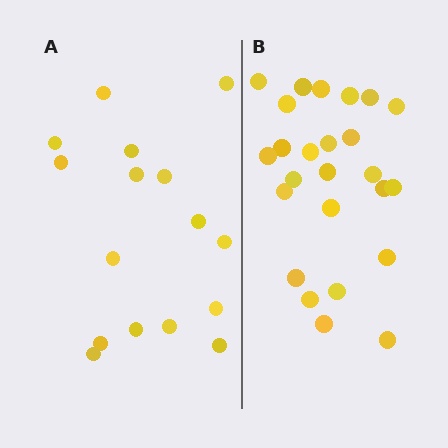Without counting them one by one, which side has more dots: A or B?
Region B (the right region) has more dots.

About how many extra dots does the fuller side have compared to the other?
Region B has roughly 8 or so more dots than region A.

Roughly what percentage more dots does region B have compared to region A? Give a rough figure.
About 55% more.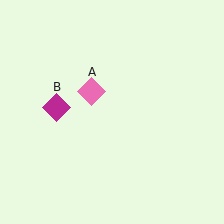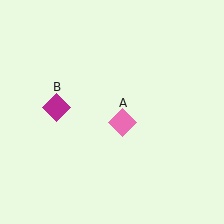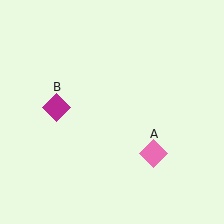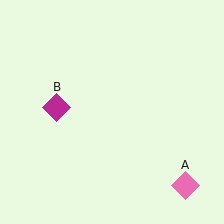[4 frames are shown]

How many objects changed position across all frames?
1 object changed position: pink diamond (object A).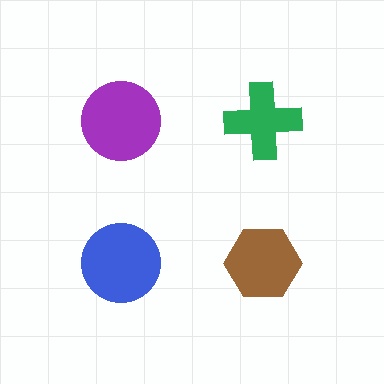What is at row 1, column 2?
A green cross.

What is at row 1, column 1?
A purple circle.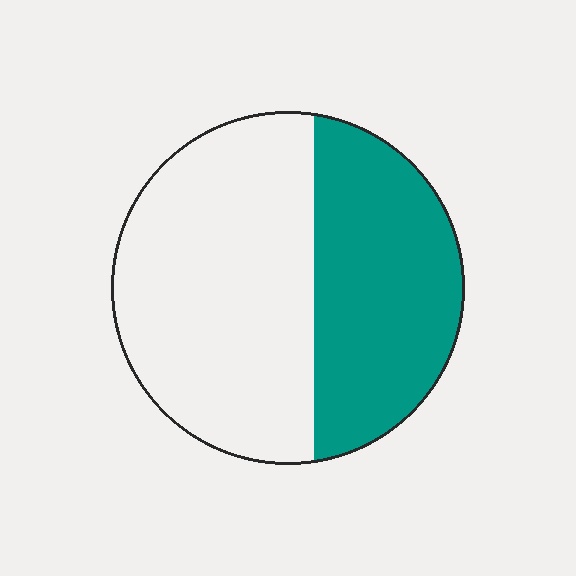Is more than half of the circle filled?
No.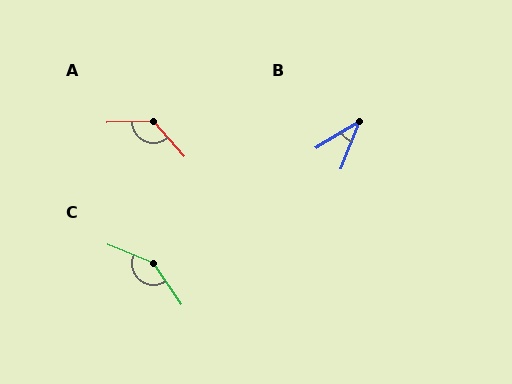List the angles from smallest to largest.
B (37°), A (130°), C (146°).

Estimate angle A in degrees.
Approximately 130 degrees.